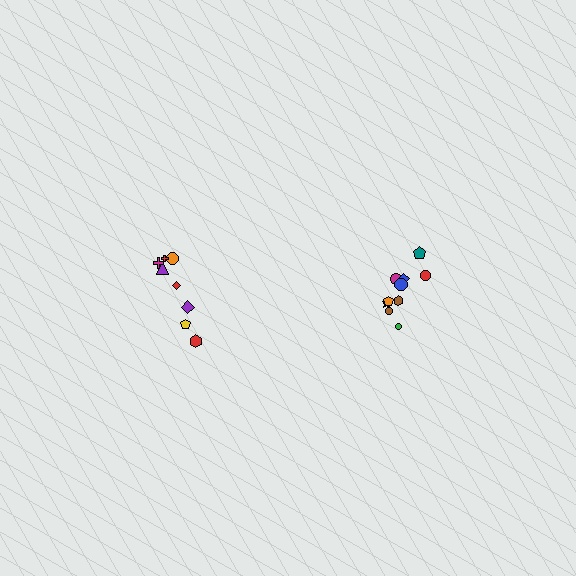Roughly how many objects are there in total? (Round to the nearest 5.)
Roughly 20 objects in total.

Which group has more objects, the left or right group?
The right group.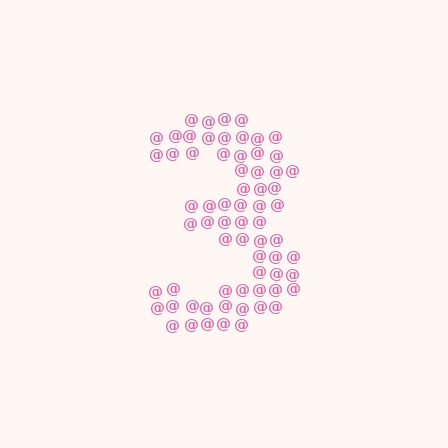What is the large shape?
The large shape is the digit 3.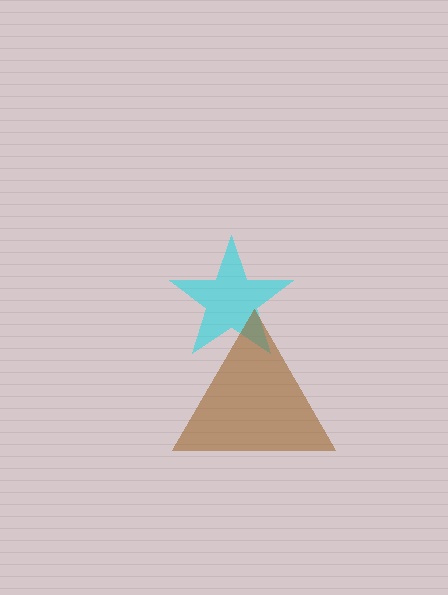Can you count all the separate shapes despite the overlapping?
Yes, there are 2 separate shapes.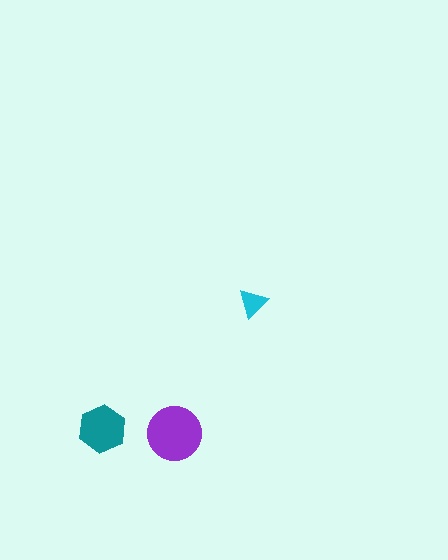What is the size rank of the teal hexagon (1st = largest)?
2nd.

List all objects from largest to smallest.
The purple circle, the teal hexagon, the cyan triangle.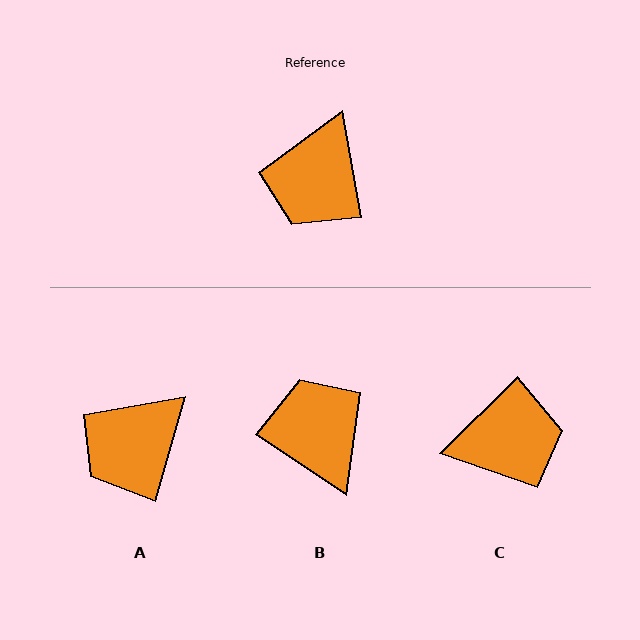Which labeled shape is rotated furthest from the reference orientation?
B, about 134 degrees away.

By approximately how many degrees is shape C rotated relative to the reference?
Approximately 124 degrees counter-clockwise.